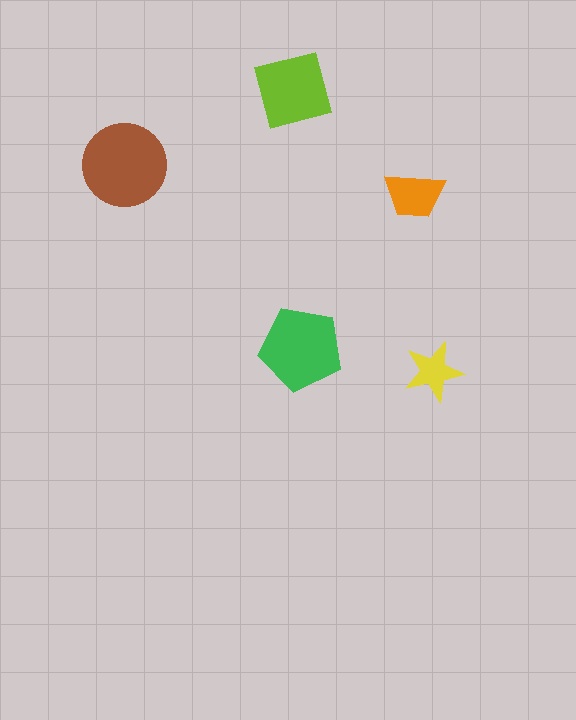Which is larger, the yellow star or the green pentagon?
The green pentagon.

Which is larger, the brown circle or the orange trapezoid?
The brown circle.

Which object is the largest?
The brown circle.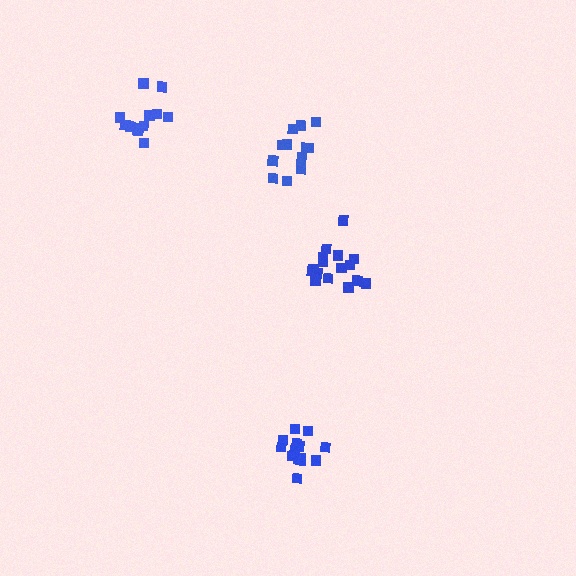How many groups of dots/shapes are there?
There are 4 groups.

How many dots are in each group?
Group 1: 15 dots, Group 2: 12 dots, Group 3: 12 dots, Group 4: 16 dots (55 total).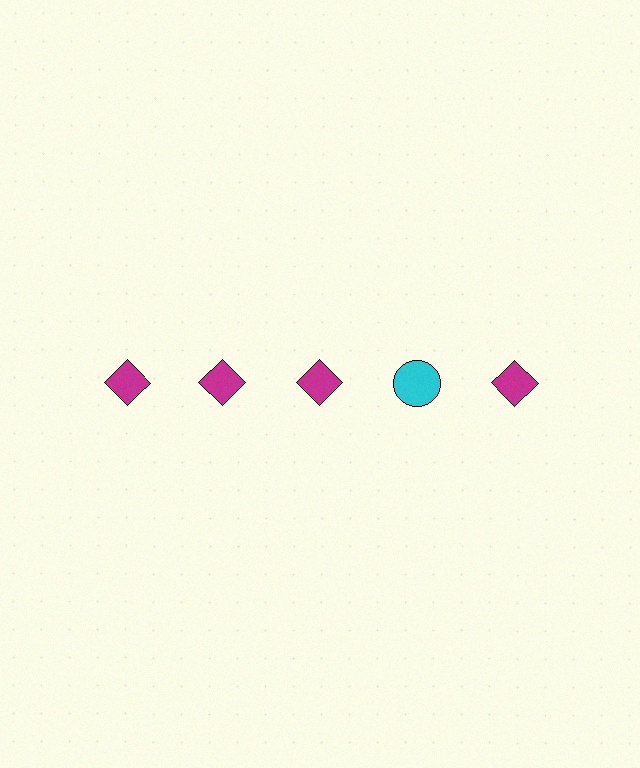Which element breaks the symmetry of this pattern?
The cyan circle in the top row, second from right column breaks the symmetry. All other shapes are magenta diamonds.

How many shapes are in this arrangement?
There are 5 shapes arranged in a grid pattern.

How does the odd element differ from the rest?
It differs in both color (cyan instead of magenta) and shape (circle instead of diamond).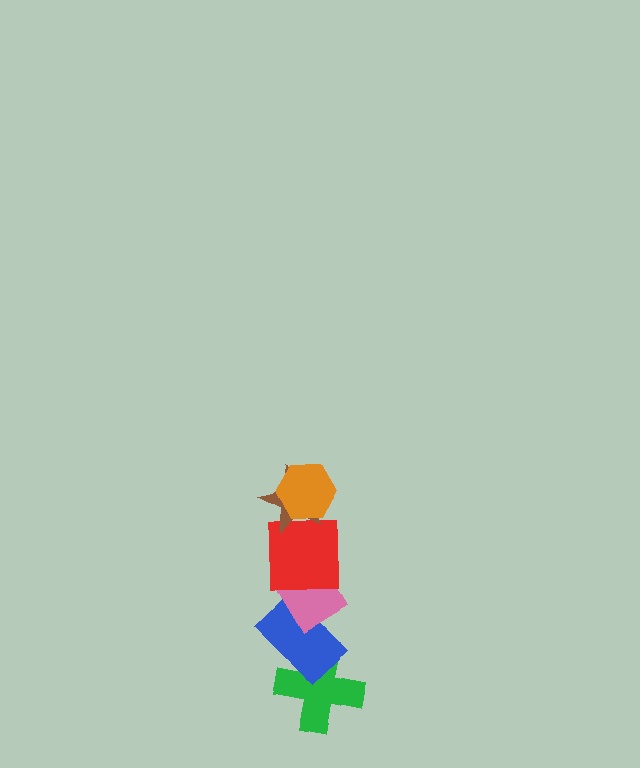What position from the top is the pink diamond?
The pink diamond is 4th from the top.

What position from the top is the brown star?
The brown star is 2nd from the top.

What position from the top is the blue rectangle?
The blue rectangle is 5th from the top.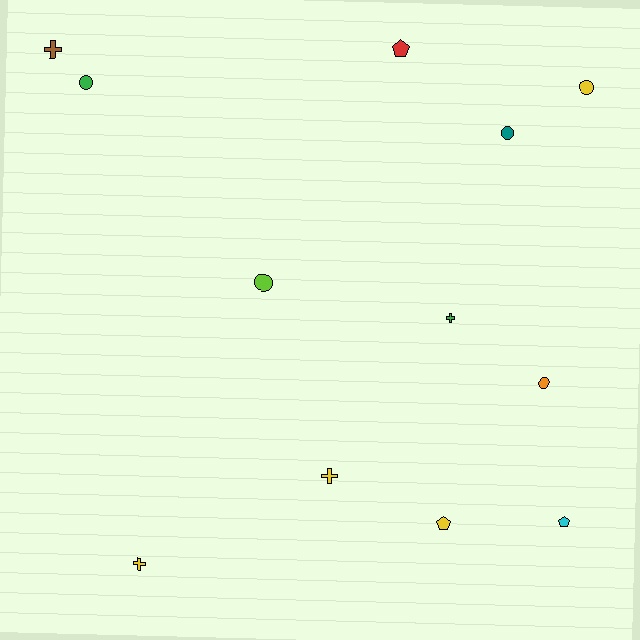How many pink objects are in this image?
There are no pink objects.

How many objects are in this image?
There are 12 objects.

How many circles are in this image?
There are 5 circles.